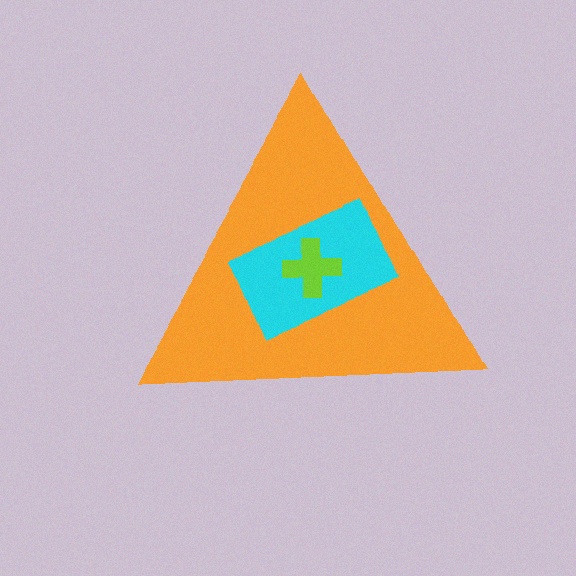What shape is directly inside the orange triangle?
The cyan rectangle.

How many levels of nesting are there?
3.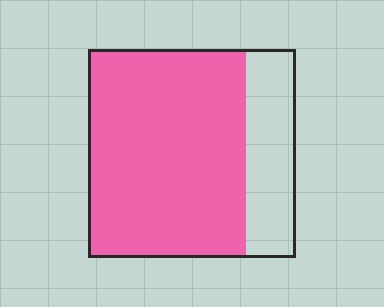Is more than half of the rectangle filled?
Yes.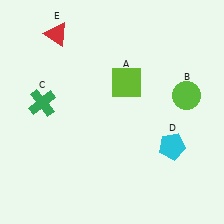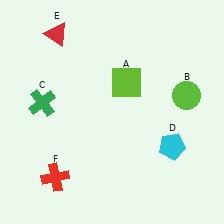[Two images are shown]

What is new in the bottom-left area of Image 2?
A red cross (F) was added in the bottom-left area of Image 2.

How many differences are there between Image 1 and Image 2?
There is 1 difference between the two images.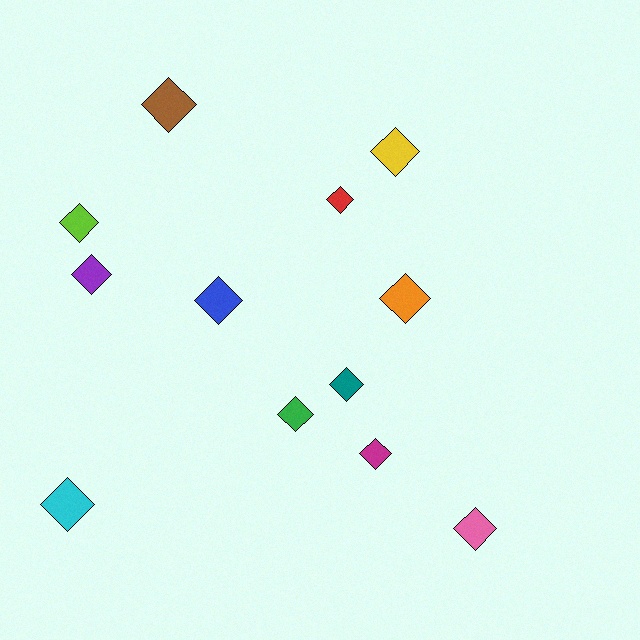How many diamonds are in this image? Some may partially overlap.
There are 12 diamonds.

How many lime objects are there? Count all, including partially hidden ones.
There is 1 lime object.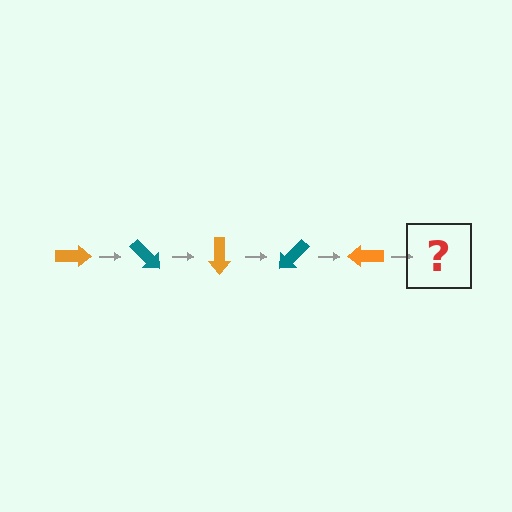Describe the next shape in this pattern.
It should be a teal arrow, rotated 225 degrees from the start.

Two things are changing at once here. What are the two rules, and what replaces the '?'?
The two rules are that it rotates 45 degrees each step and the color cycles through orange and teal. The '?' should be a teal arrow, rotated 225 degrees from the start.